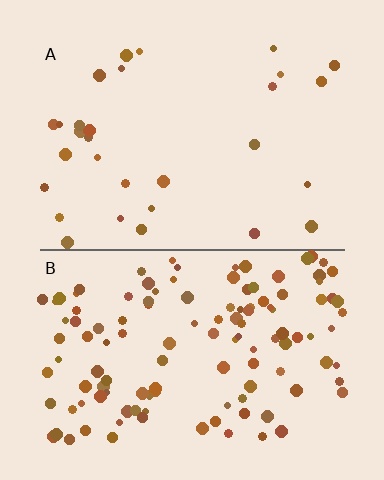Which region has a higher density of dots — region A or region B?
B (the bottom).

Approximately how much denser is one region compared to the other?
Approximately 4.2× — region B over region A.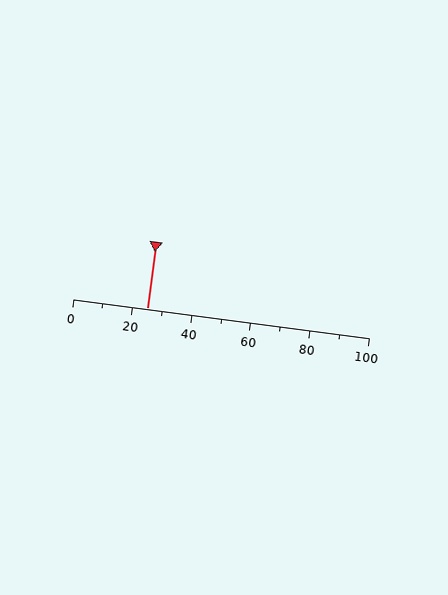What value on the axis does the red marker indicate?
The marker indicates approximately 25.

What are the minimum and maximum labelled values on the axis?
The axis runs from 0 to 100.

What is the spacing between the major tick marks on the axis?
The major ticks are spaced 20 apart.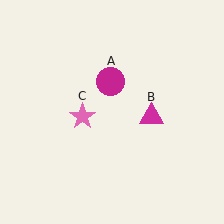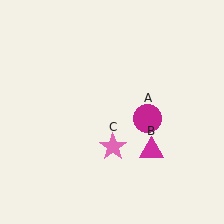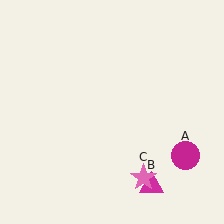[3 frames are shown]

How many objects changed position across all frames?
3 objects changed position: magenta circle (object A), magenta triangle (object B), pink star (object C).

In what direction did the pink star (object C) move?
The pink star (object C) moved down and to the right.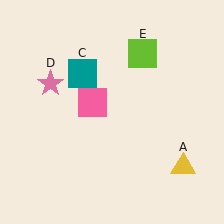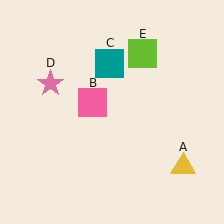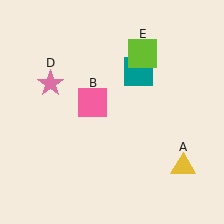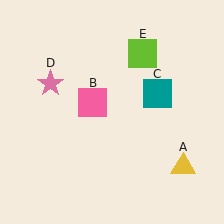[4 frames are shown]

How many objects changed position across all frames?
1 object changed position: teal square (object C).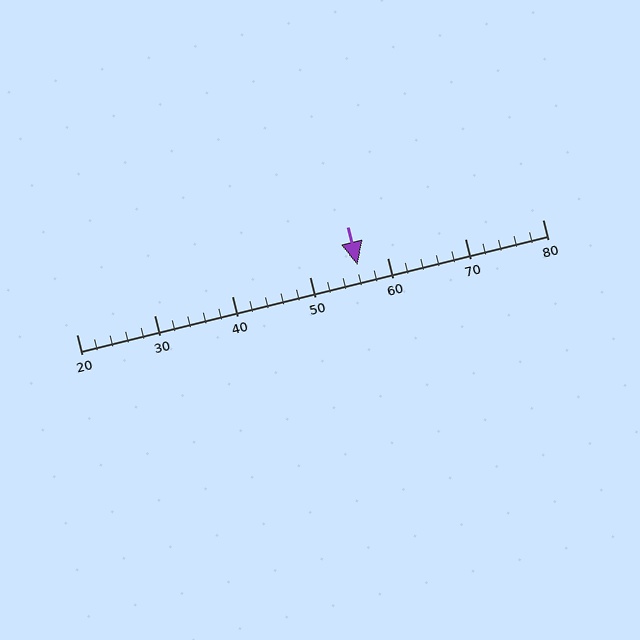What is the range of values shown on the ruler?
The ruler shows values from 20 to 80.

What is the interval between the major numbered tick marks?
The major tick marks are spaced 10 units apart.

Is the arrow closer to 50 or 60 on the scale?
The arrow is closer to 60.